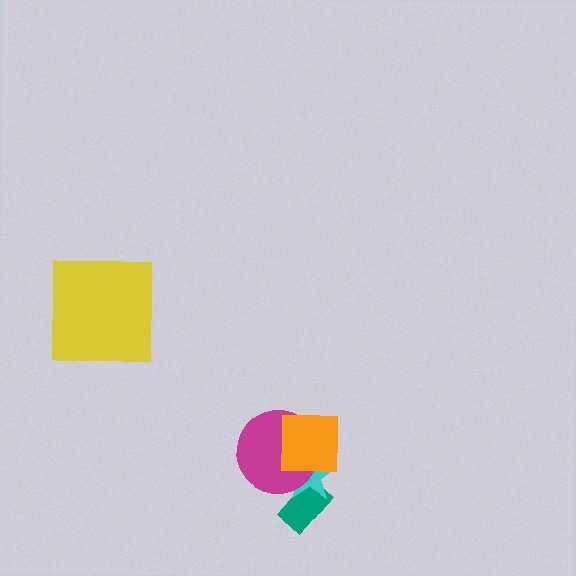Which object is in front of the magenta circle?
The orange square is in front of the magenta circle.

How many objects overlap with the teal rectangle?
1 object overlaps with the teal rectangle.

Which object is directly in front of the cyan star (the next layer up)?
The magenta circle is directly in front of the cyan star.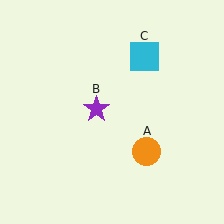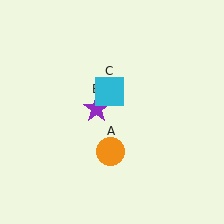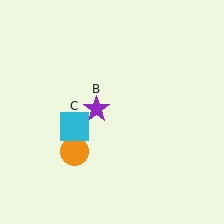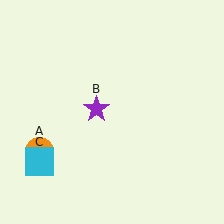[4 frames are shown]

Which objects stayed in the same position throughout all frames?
Purple star (object B) remained stationary.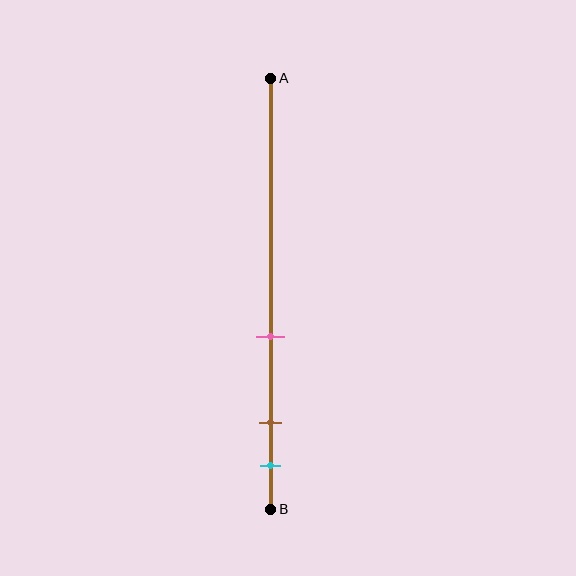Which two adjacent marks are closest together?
The brown and cyan marks are the closest adjacent pair.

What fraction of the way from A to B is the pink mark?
The pink mark is approximately 60% (0.6) of the way from A to B.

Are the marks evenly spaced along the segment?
No, the marks are not evenly spaced.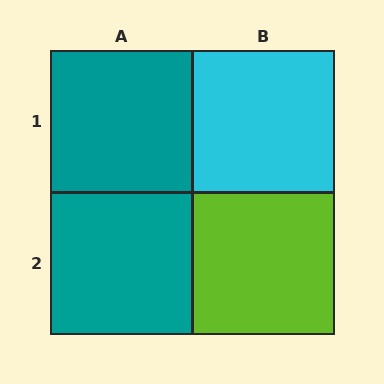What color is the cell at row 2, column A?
Teal.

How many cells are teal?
2 cells are teal.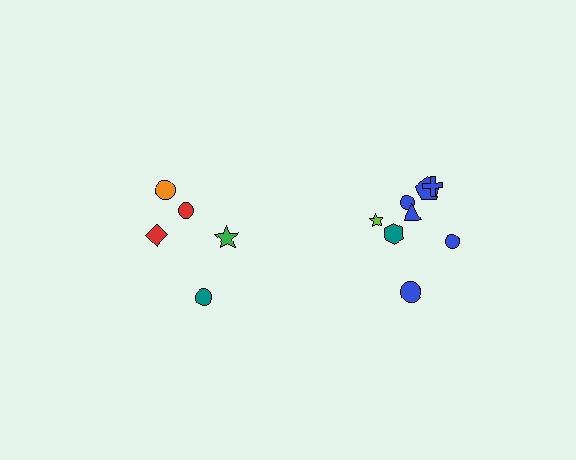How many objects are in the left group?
There are 5 objects.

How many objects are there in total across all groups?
There are 13 objects.